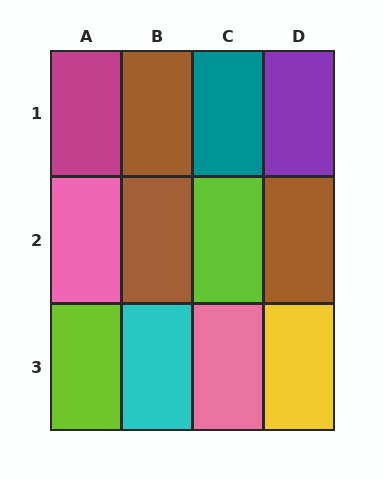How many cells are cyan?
1 cell is cyan.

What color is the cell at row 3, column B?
Cyan.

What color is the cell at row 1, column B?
Brown.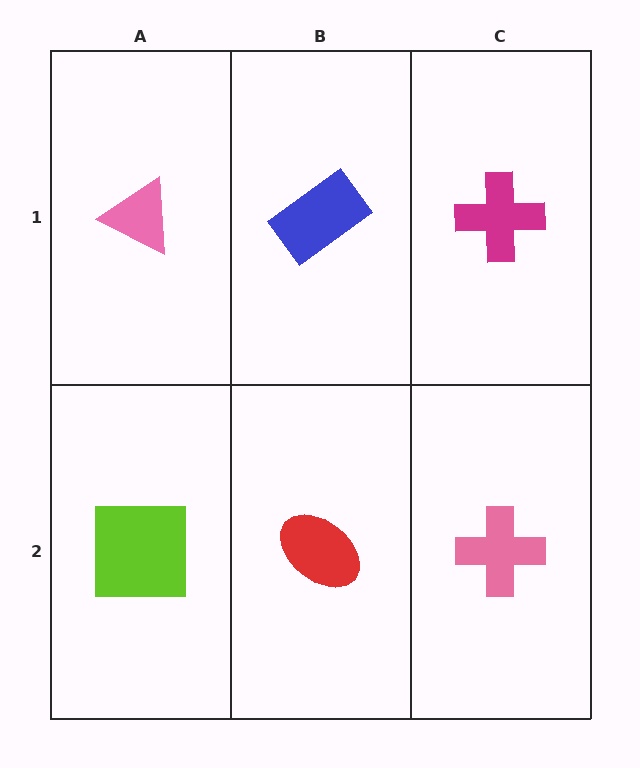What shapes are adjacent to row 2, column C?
A magenta cross (row 1, column C), a red ellipse (row 2, column B).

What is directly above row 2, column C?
A magenta cross.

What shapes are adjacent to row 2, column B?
A blue rectangle (row 1, column B), a lime square (row 2, column A), a pink cross (row 2, column C).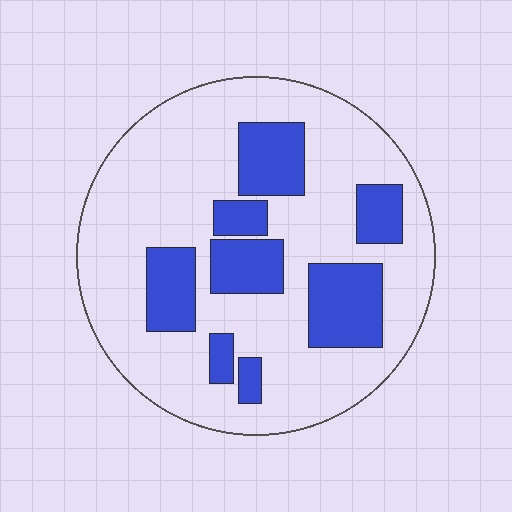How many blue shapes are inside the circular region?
8.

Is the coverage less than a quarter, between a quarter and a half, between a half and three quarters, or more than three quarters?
Between a quarter and a half.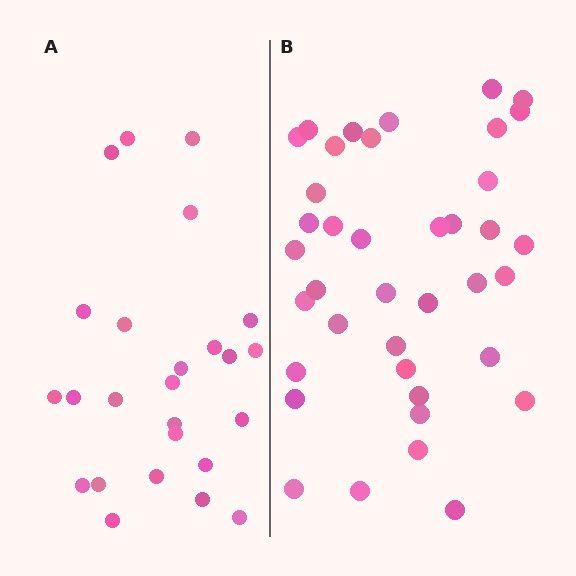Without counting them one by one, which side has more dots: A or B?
Region B (the right region) has more dots.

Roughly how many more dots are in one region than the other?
Region B has approximately 15 more dots than region A.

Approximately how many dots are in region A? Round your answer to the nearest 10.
About 20 dots. (The exact count is 25, which rounds to 20.)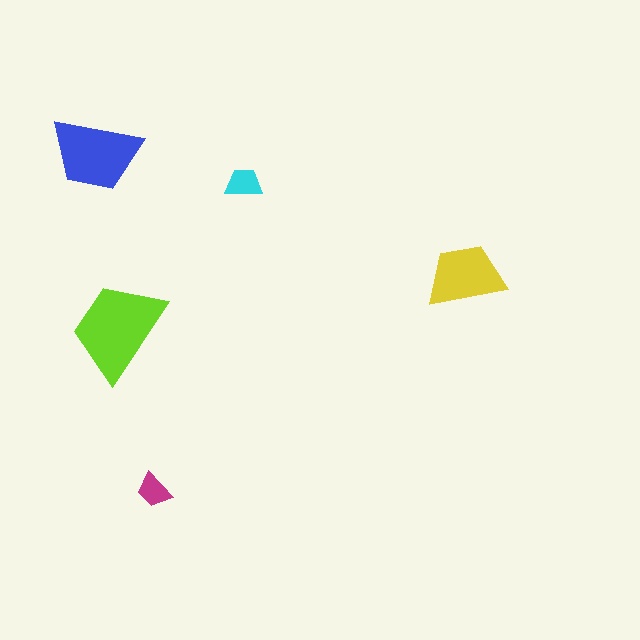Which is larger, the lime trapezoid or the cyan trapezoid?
The lime one.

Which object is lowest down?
The magenta trapezoid is bottommost.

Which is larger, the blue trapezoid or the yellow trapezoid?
The blue one.